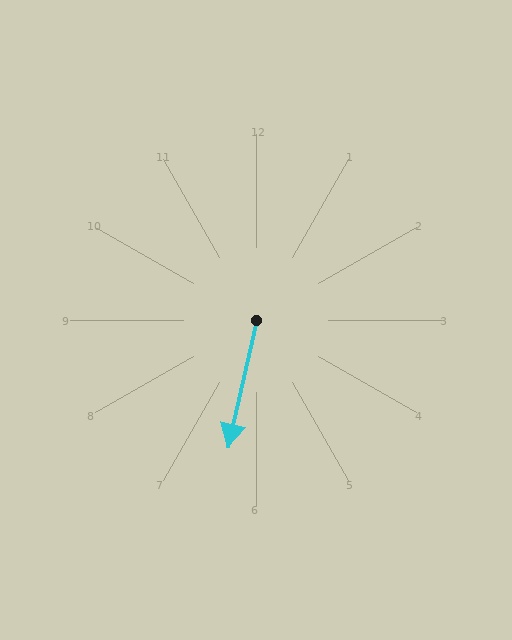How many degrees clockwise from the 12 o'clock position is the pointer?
Approximately 193 degrees.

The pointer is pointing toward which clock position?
Roughly 6 o'clock.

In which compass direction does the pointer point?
South.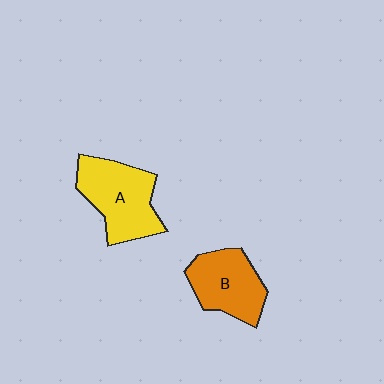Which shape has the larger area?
Shape A (yellow).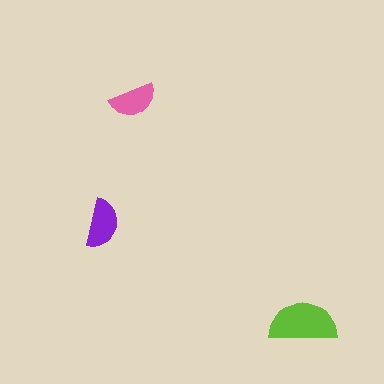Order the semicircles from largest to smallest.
the lime one, the purple one, the pink one.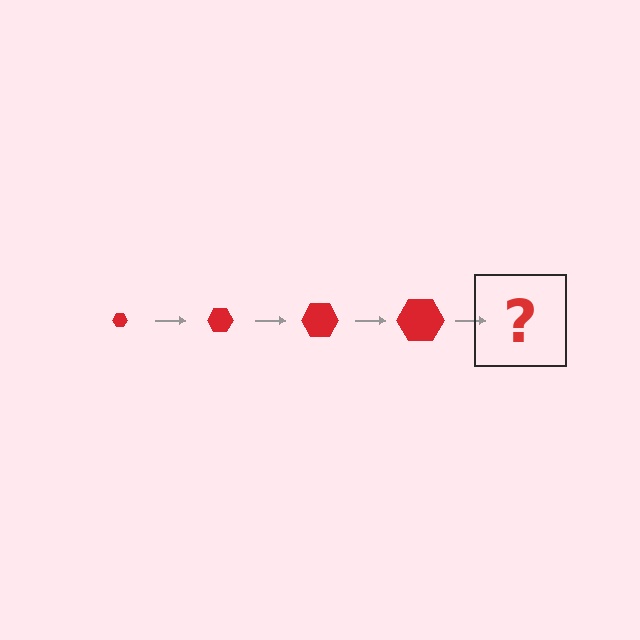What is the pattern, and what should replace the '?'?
The pattern is that the hexagon gets progressively larger each step. The '?' should be a red hexagon, larger than the previous one.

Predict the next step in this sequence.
The next step is a red hexagon, larger than the previous one.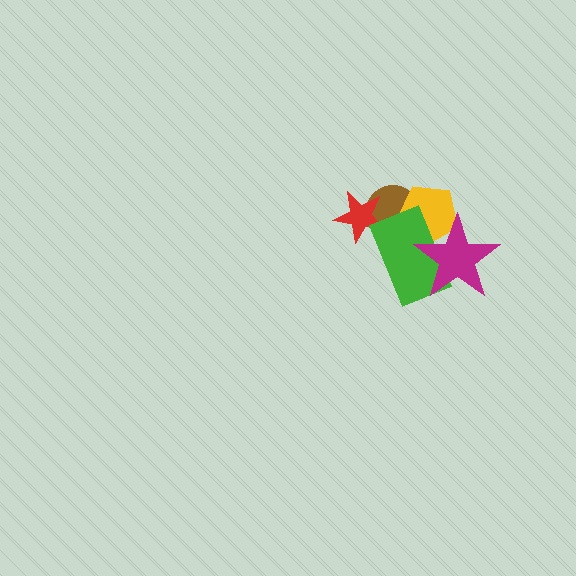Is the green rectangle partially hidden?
Yes, it is partially covered by another shape.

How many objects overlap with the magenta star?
2 objects overlap with the magenta star.